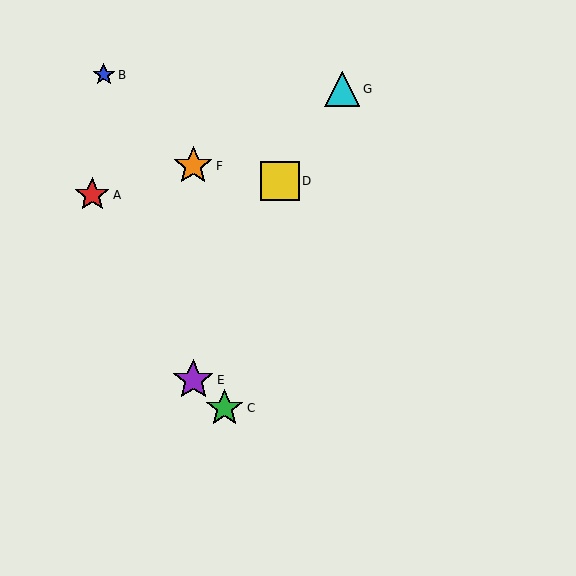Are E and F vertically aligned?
Yes, both are at x≈193.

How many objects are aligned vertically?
2 objects (E, F) are aligned vertically.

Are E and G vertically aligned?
No, E is at x≈193 and G is at x≈342.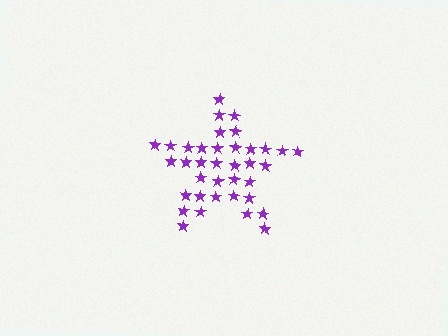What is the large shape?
The large shape is a star.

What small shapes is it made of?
It is made of small stars.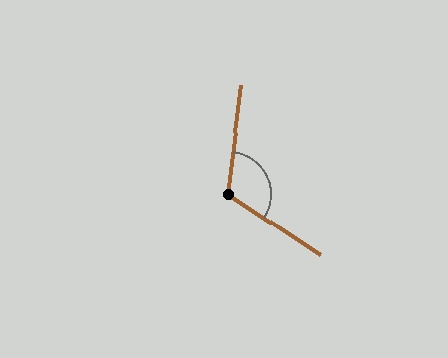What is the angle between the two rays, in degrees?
Approximately 116 degrees.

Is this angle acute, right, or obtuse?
It is obtuse.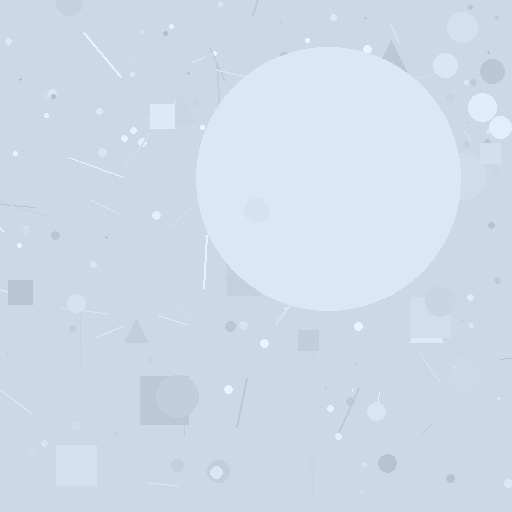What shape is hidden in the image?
A circle is hidden in the image.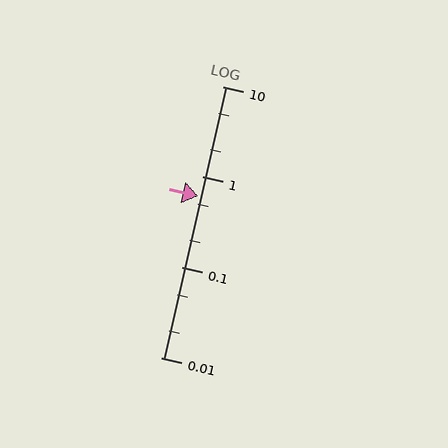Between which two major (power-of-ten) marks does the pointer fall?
The pointer is between 0.1 and 1.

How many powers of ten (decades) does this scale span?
The scale spans 3 decades, from 0.01 to 10.